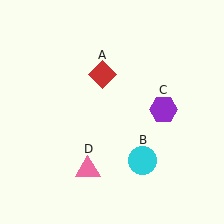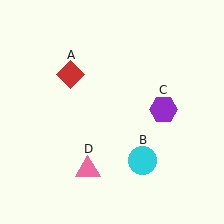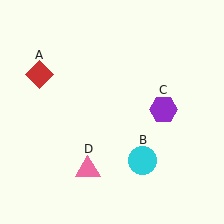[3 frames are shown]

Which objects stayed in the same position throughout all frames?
Cyan circle (object B) and purple hexagon (object C) and pink triangle (object D) remained stationary.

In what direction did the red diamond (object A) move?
The red diamond (object A) moved left.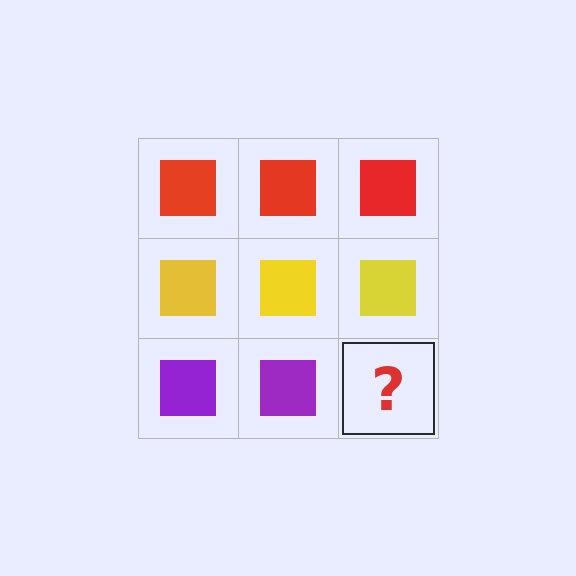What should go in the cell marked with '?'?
The missing cell should contain a purple square.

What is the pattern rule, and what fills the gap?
The rule is that each row has a consistent color. The gap should be filled with a purple square.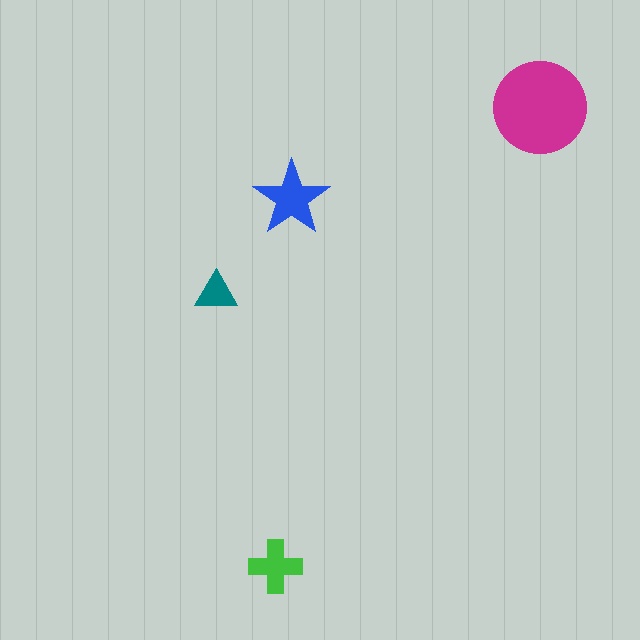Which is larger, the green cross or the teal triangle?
The green cross.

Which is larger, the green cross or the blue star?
The blue star.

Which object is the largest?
The magenta circle.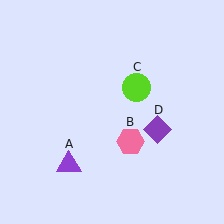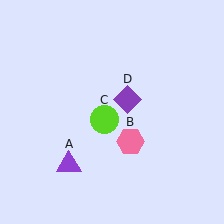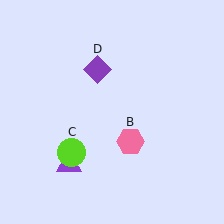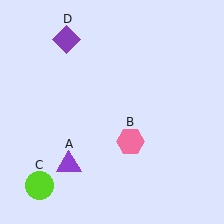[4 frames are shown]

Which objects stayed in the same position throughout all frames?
Purple triangle (object A) and pink hexagon (object B) remained stationary.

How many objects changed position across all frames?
2 objects changed position: lime circle (object C), purple diamond (object D).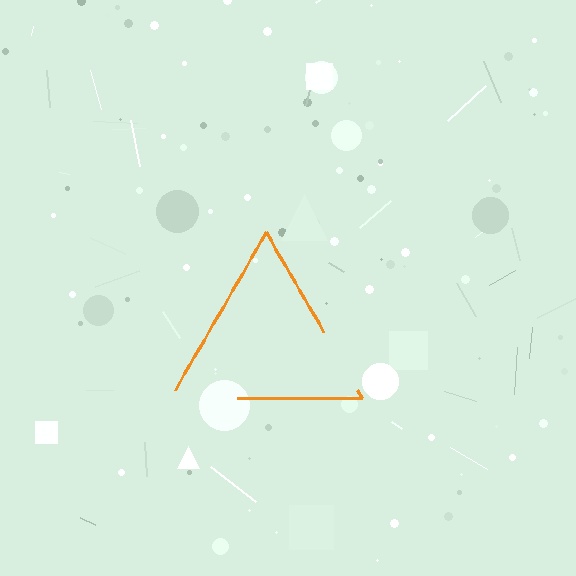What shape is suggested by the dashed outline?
The dashed outline suggests a triangle.